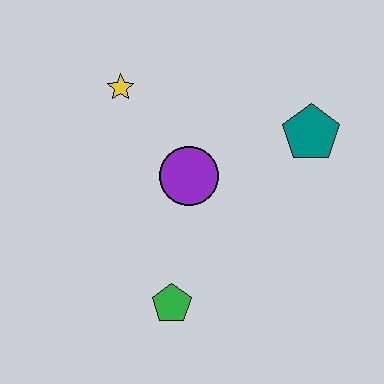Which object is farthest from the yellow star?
The green pentagon is farthest from the yellow star.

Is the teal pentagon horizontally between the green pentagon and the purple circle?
No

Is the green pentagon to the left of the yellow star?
No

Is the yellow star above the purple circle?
Yes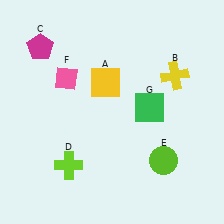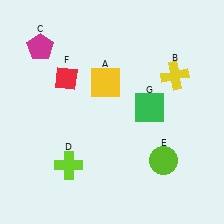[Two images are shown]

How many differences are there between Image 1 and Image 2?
There is 1 difference between the two images.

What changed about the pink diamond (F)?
In Image 1, F is pink. In Image 2, it changed to red.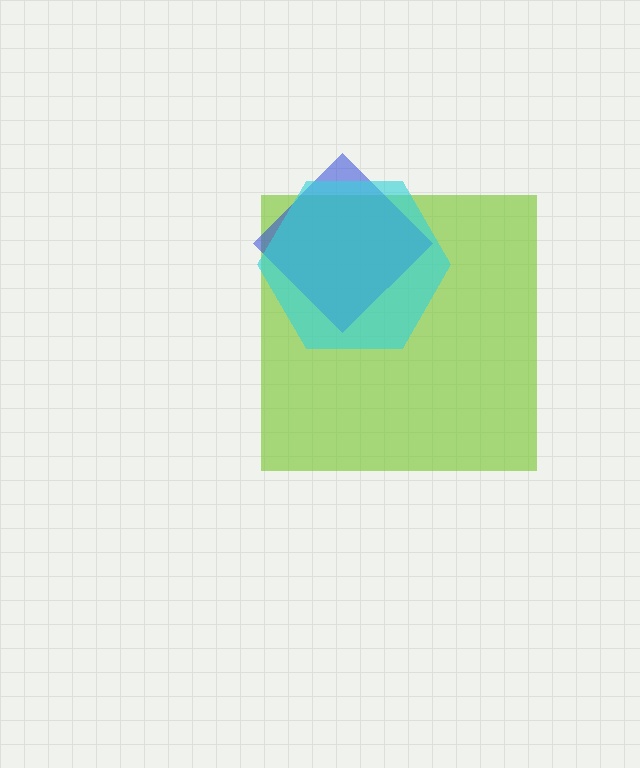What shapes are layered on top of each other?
The layered shapes are: a lime square, a blue diamond, a cyan hexagon.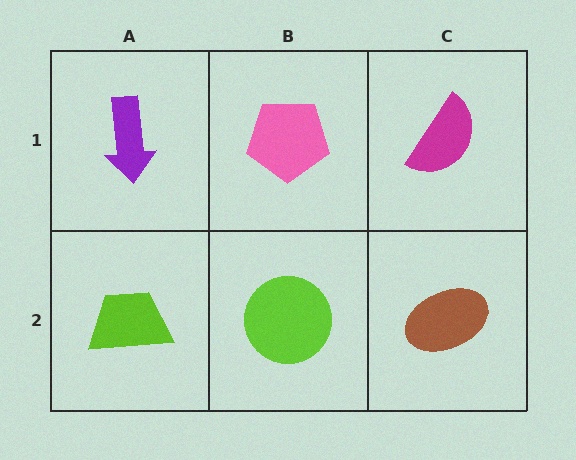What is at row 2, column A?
A lime trapezoid.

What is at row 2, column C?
A brown ellipse.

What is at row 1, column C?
A magenta semicircle.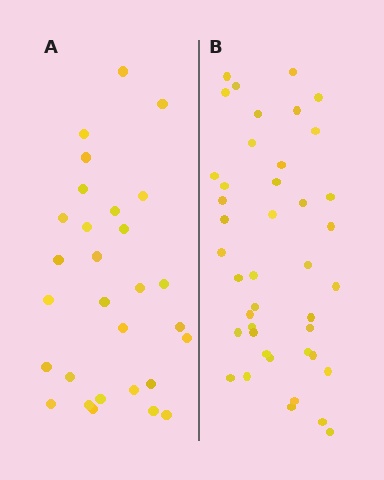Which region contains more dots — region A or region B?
Region B (the right region) has more dots.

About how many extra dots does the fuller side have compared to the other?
Region B has approximately 15 more dots than region A.